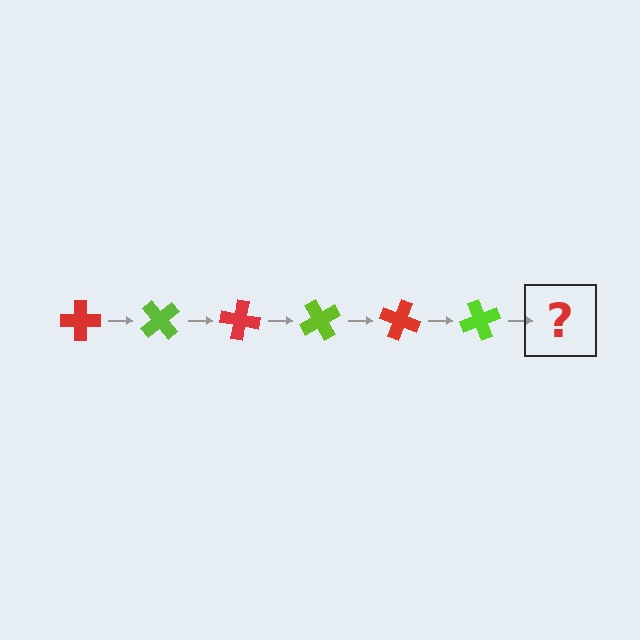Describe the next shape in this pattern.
It should be a red cross, rotated 300 degrees from the start.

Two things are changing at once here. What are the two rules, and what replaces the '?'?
The two rules are that it rotates 50 degrees each step and the color cycles through red and lime. The '?' should be a red cross, rotated 300 degrees from the start.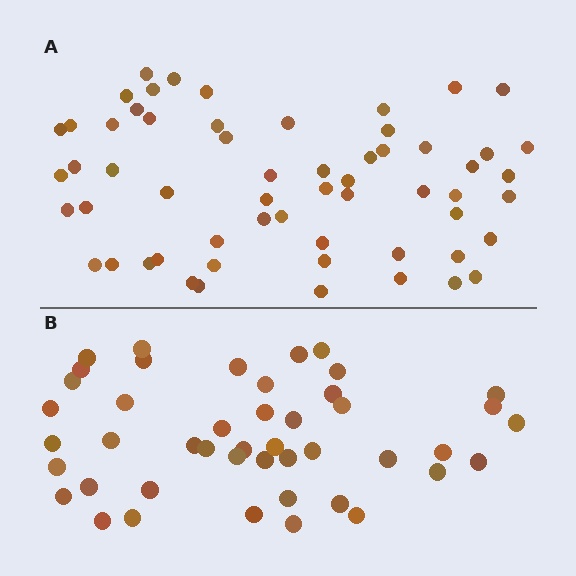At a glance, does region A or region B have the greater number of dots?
Region A (the top region) has more dots.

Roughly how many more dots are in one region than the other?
Region A has approximately 15 more dots than region B.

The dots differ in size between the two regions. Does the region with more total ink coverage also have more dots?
No. Region B has more total ink coverage because its dots are larger, but region A actually contains more individual dots. Total area can be misleading — the number of items is what matters here.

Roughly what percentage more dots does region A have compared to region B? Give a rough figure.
About 30% more.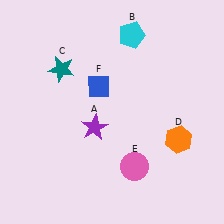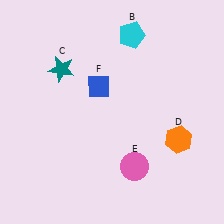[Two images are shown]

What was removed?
The purple star (A) was removed in Image 2.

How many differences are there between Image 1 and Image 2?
There is 1 difference between the two images.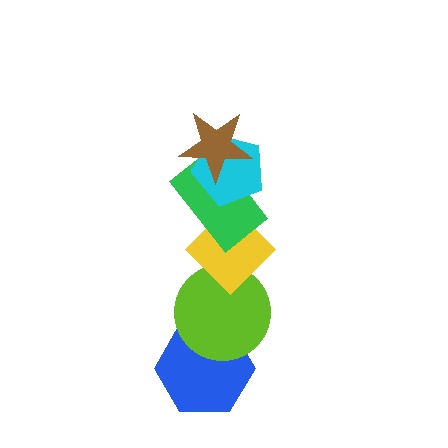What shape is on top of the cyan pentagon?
The brown star is on top of the cyan pentagon.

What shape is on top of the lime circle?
The yellow diamond is on top of the lime circle.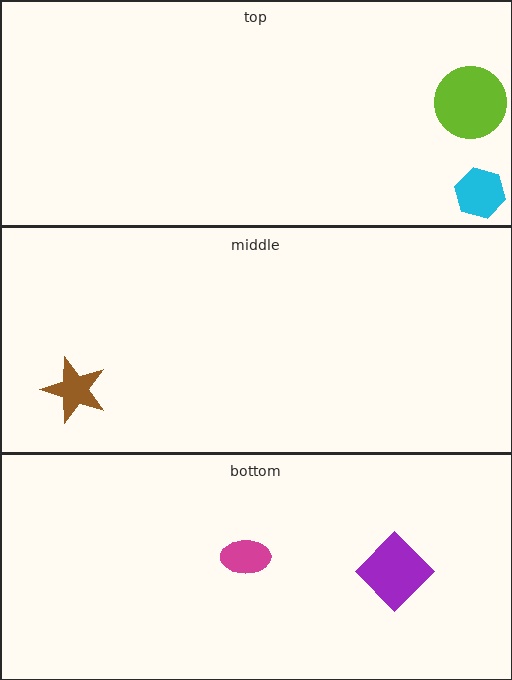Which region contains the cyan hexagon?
The top region.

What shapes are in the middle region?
The brown star.